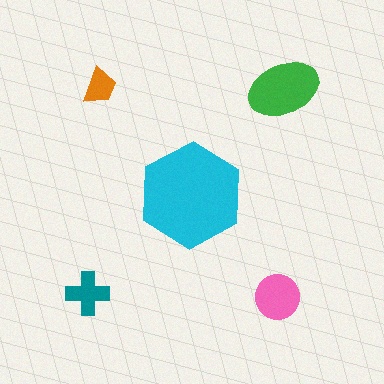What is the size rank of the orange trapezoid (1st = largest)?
5th.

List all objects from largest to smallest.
The cyan hexagon, the green ellipse, the pink circle, the teal cross, the orange trapezoid.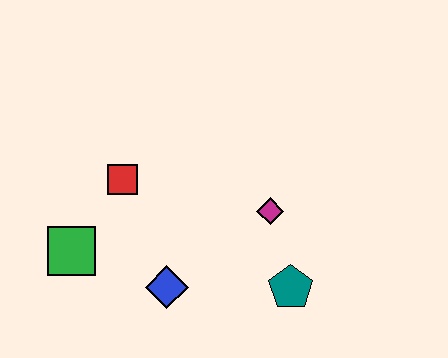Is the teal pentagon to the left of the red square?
No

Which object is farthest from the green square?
The teal pentagon is farthest from the green square.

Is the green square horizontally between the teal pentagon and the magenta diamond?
No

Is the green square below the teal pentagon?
No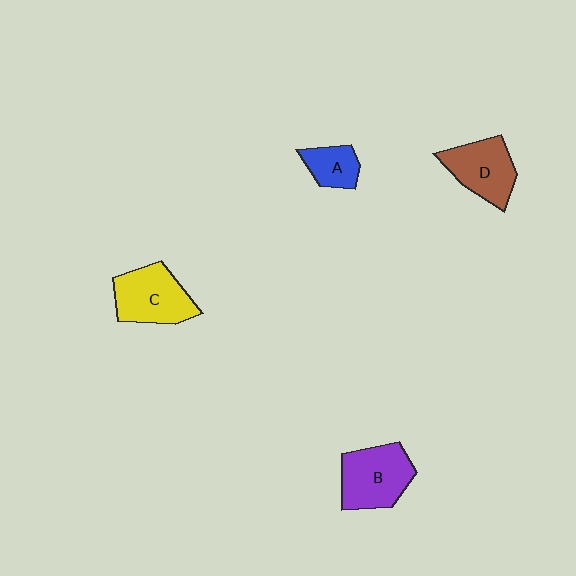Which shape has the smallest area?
Shape A (blue).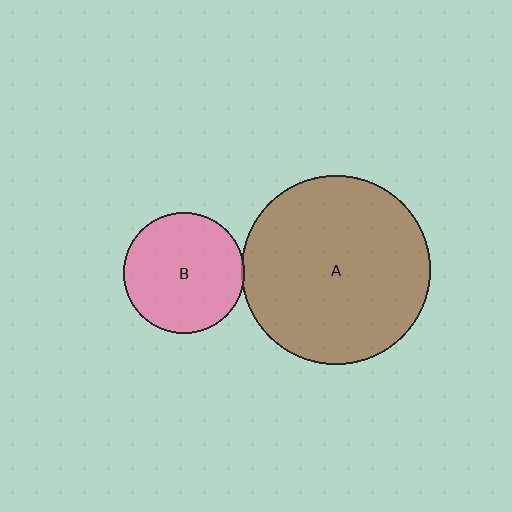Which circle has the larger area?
Circle A (brown).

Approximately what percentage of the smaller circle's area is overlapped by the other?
Approximately 5%.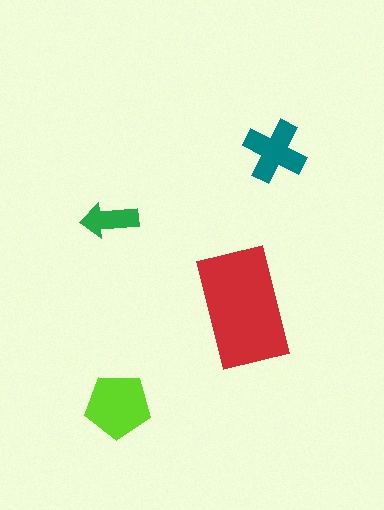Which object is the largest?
The red rectangle.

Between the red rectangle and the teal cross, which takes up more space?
The red rectangle.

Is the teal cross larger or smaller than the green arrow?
Larger.